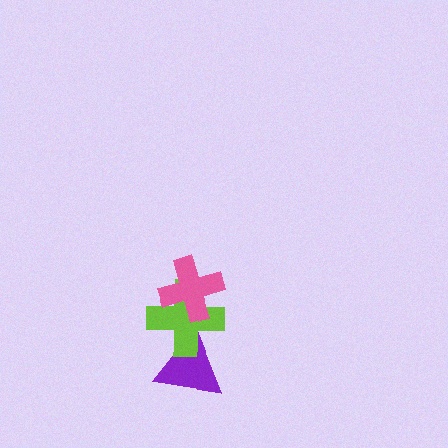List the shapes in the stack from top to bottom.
From top to bottom: the pink cross, the lime cross, the purple triangle.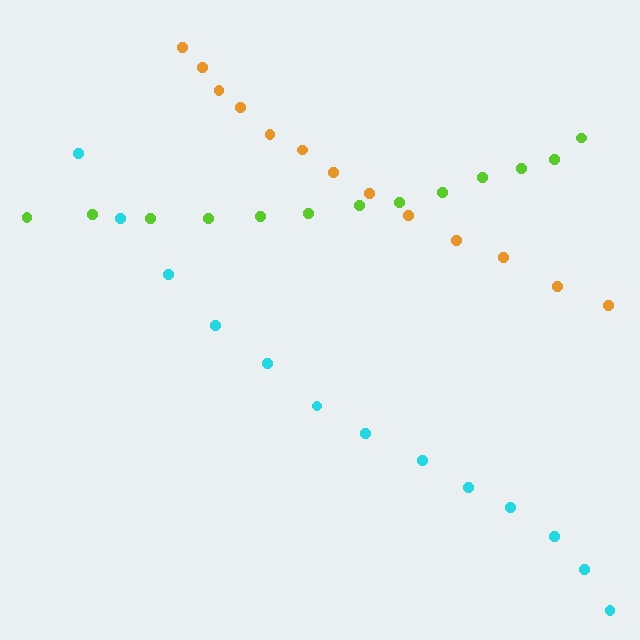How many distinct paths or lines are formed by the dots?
There are 3 distinct paths.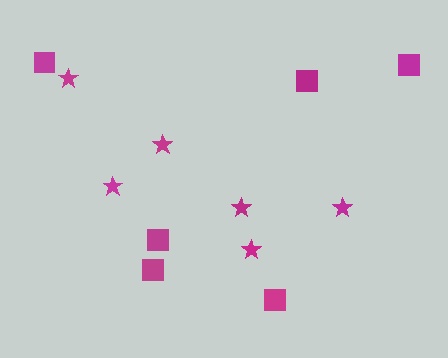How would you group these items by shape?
There are 2 groups: one group of squares (6) and one group of stars (6).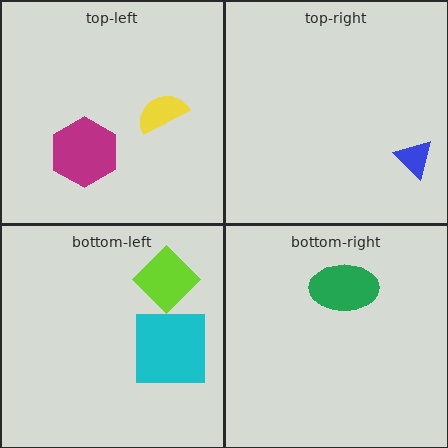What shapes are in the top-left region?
The yellow semicircle, the magenta hexagon.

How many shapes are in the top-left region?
2.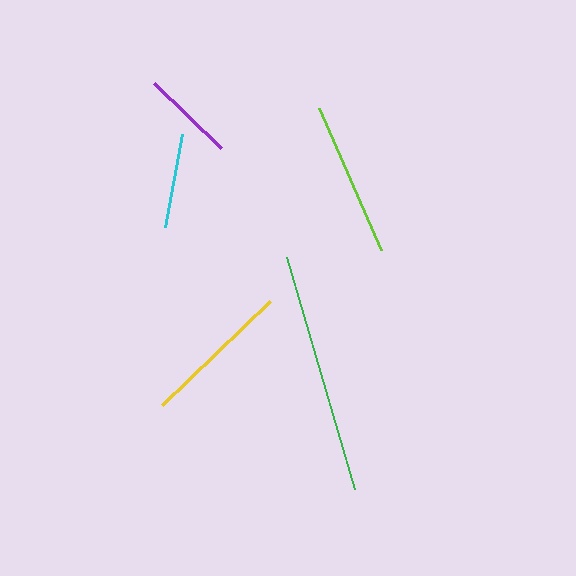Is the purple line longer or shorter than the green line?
The green line is longer than the purple line.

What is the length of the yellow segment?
The yellow segment is approximately 150 pixels long.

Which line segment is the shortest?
The purple line is the shortest at approximately 94 pixels.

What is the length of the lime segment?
The lime segment is approximately 155 pixels long.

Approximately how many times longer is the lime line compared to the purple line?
The lime line is approximately 1.6 times the length of the purple line.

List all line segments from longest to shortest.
From longest to shortest: green, lime, yellow, cyan, purple.